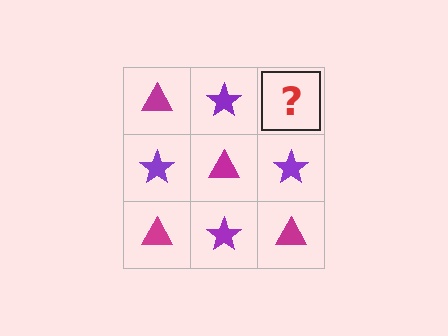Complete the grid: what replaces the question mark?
The question mark should be replaced with a magenta triangle.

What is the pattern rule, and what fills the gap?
The rule is that it alternates magenta triangle and purple star in a checkerboard pattern. The gap should be filled with a magenta triangle.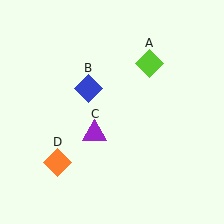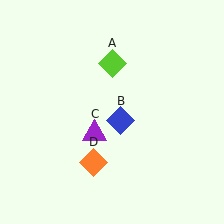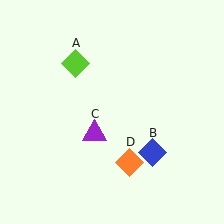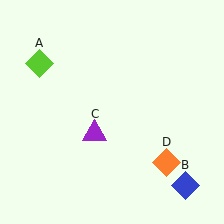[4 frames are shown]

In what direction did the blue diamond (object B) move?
The blue diamond (object B) moved down and to the right.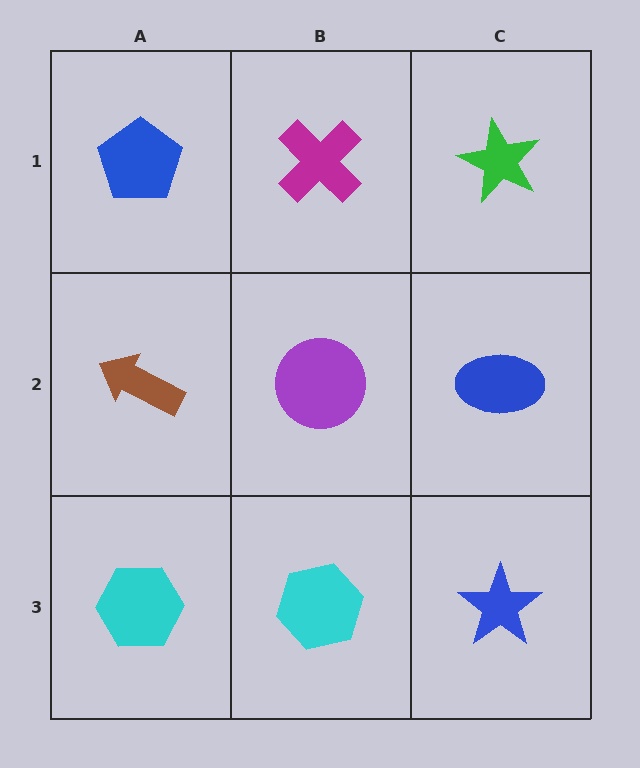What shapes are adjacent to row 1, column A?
A brown arrow (row 2, column A), a magenta cross (row 1, column B).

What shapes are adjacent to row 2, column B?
A magenta cross (row 1, column B), a cyan hexagon (row 3, column B), a brown arrow (row 2, column A), a blue ellipse (row 2, column C).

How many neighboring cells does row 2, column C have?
3.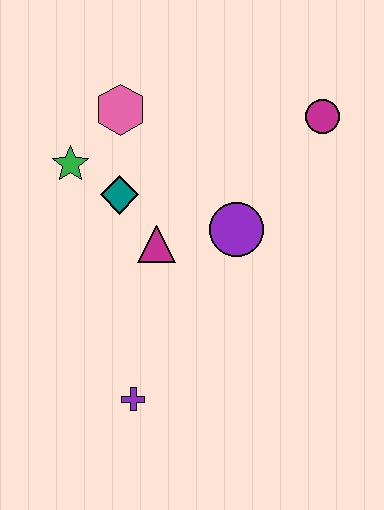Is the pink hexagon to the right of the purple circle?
No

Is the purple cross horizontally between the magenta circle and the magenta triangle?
No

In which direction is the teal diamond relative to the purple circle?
The teal diamond is to the left of the purple circle.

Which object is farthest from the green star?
The magenta circle is farthest from the green star.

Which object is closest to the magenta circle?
The purple circle is closest to the magenta circle.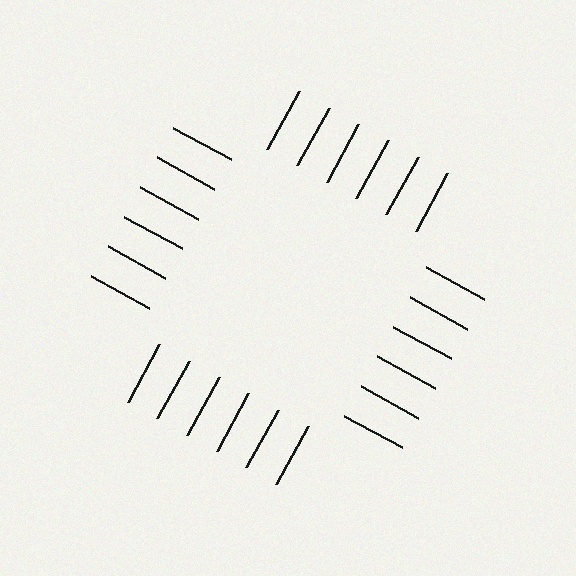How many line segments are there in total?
24 — 6 along each of the 4 edges.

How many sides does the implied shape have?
4 sides — the line-ends trace a square.